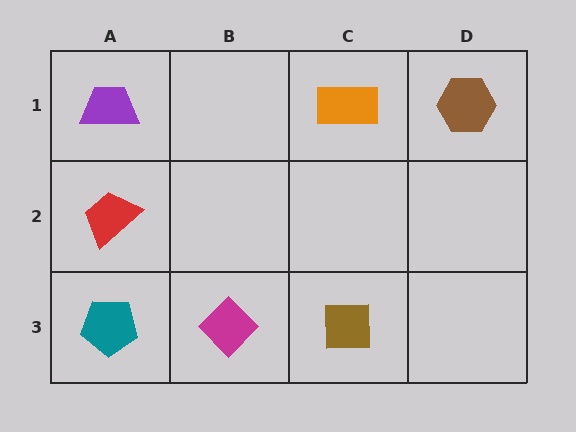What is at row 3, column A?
A teal pentagon.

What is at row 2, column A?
A red trapezoid.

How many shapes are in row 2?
1 shape.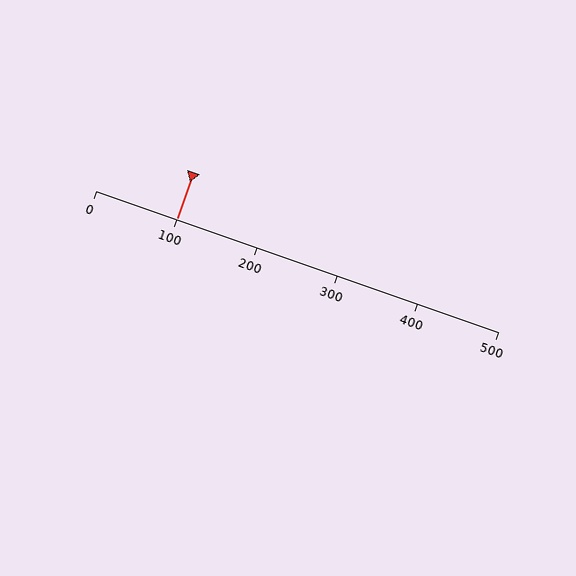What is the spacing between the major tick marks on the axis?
The major ticks are spaced 100 apart.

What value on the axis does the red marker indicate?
The marker indicates approximately 100.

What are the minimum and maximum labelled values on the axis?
The axis runs from 0 to 500.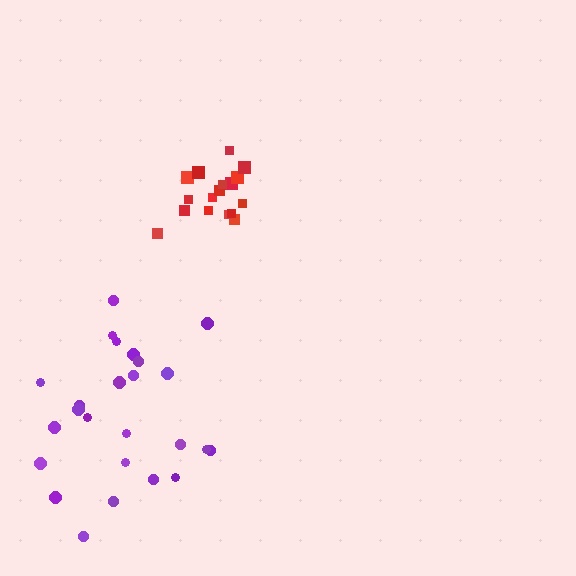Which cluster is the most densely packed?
Red.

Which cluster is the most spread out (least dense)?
Purple.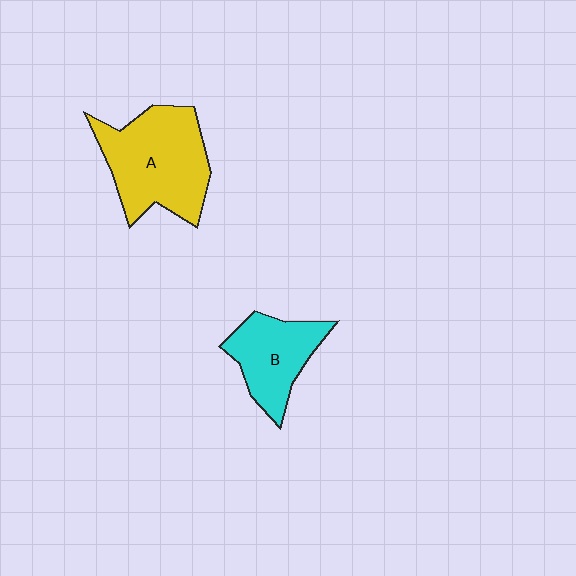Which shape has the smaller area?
Shape B (cyan).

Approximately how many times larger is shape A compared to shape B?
Approximately 1.6 times.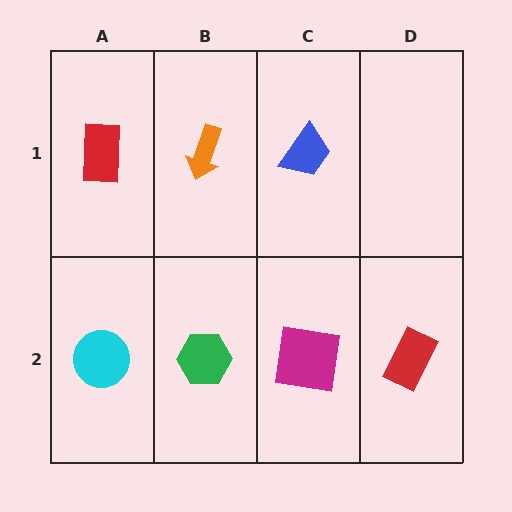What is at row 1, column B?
An orange arrow.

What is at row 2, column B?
A green hexagon.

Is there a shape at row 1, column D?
No, that cell is empty.